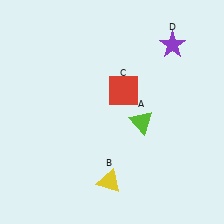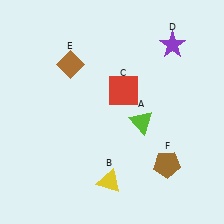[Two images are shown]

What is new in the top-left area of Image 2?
A brown diamond (E) was added in the top-left area of Image 2.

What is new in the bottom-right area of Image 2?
A brown pentagon (F) was added in the bottom-right area of Image 2.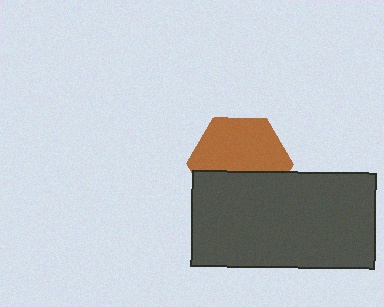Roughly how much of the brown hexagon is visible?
About half of it is visible (roughly 58%).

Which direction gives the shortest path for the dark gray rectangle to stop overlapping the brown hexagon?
Moving down gives the shortest separation.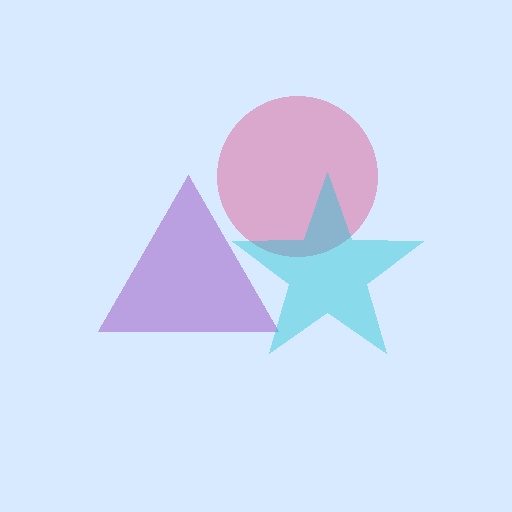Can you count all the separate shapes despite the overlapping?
Yes, there are 3 separate shapes.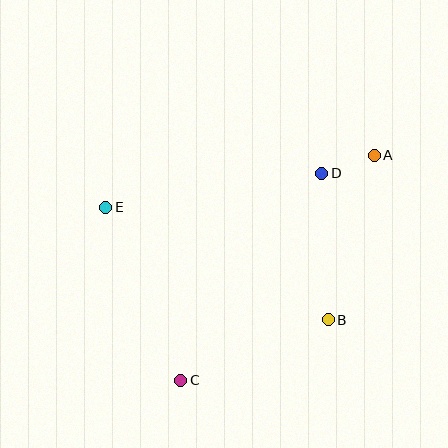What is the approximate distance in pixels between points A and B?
The distance between A and B is approximately 171 pixels.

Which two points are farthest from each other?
Points A and C are farthest from each other.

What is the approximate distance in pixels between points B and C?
The distance between B and C is approximately 159 pixels.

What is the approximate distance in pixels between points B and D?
The distance between B and D is approximately 146 pixels.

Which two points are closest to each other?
Points A and D are closest to each other.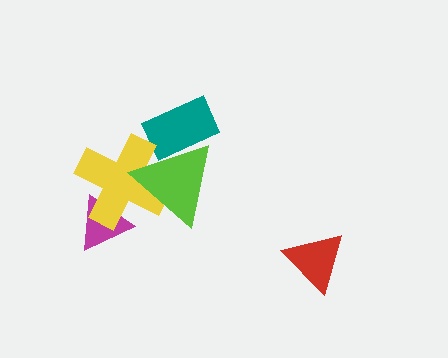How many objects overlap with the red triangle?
0 objects overlap with the red triangle.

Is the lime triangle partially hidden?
No, no other shape covers it.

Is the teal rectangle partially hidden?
Yes, it is partially covered by another shape.